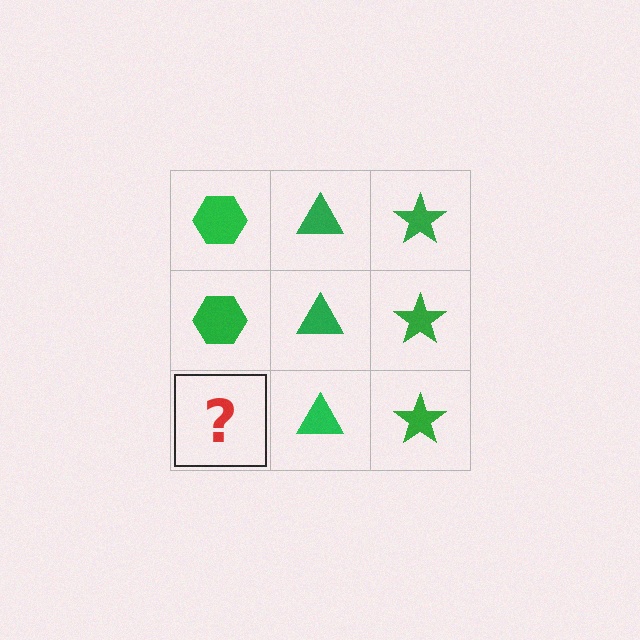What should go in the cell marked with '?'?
The missing cell should contain a green hexagon.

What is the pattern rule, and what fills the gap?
The rule is that each column has a consistent shape. The gap should be filled with a green hexagon.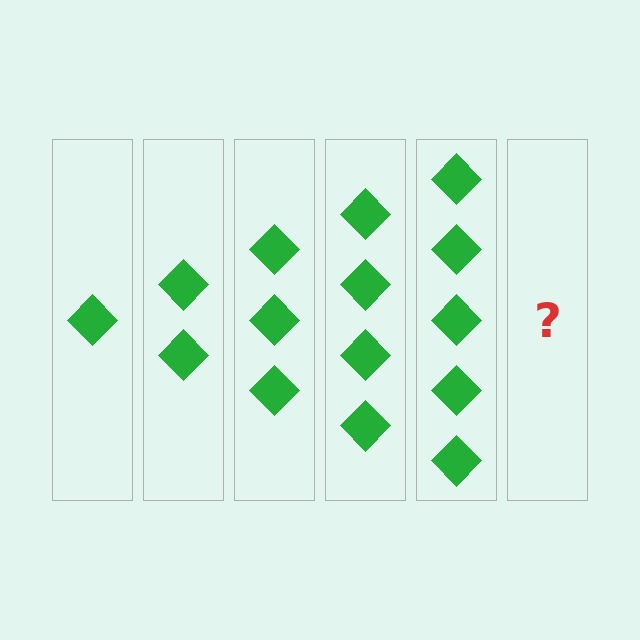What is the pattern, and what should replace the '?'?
The pattern is that each step adds one more diamond. The '?' should be 6 diamonds.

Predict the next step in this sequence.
The next step is 6 diamonds.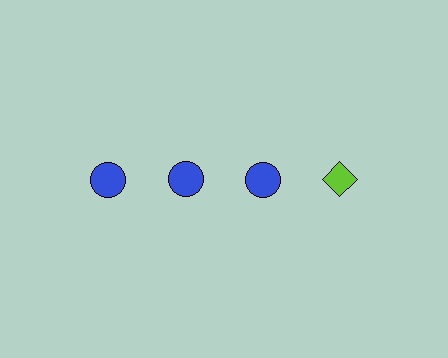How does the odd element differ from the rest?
It differs in both color (lime instead of blue) and shape (diamond instead of circle).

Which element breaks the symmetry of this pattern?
The lime diamond in the top row, second from right column breaks the symmetry. All other shapes are blue circles.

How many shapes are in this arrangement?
There are 4 shapes arranged in a grid pattern.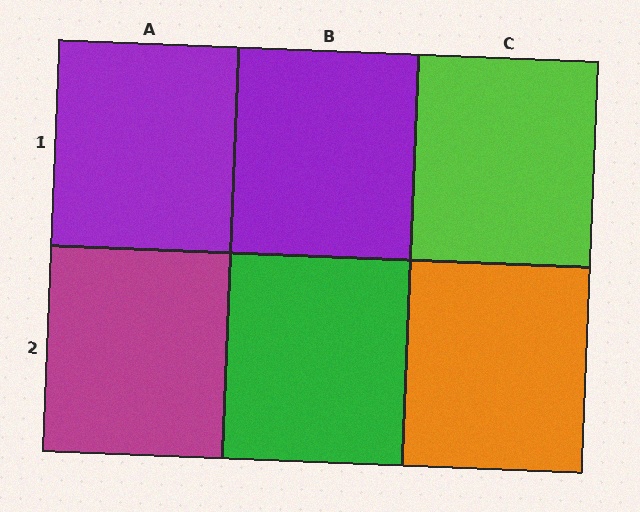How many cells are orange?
1 cell is orange.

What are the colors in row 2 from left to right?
Magenta, green, orange.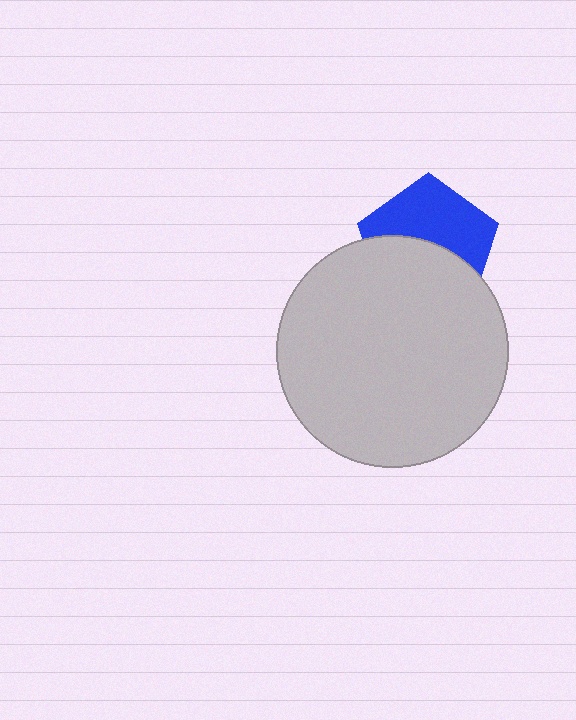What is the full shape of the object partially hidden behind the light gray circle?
The partially hidden object is a blue pentagon.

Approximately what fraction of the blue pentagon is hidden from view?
Roughly 50% of the blue pentagon is hidden behind the light gray circle.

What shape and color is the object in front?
The object in front is a light gray circle.